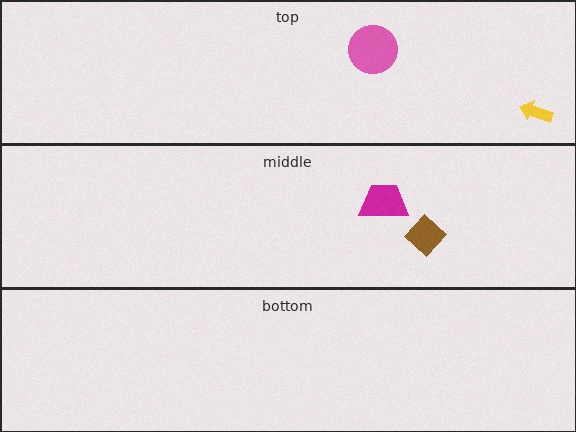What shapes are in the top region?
The pink circle, the yellow arrow.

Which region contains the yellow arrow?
The top region.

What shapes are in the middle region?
The brown diamond, the magenta trapezoid.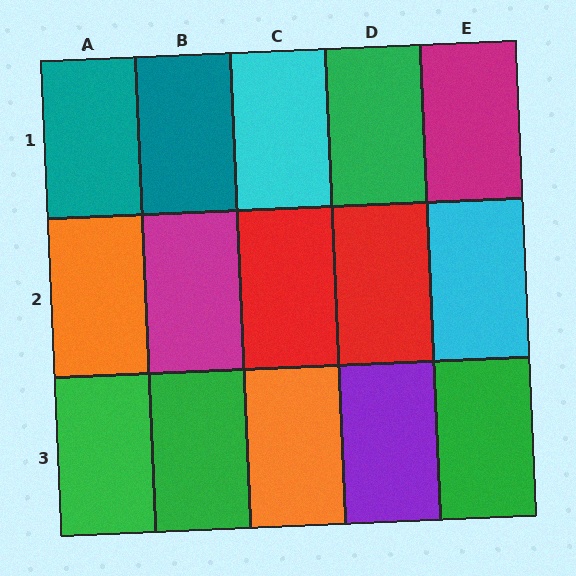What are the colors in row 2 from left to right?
Orange, magenta, red, red, cyan.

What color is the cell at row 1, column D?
Green.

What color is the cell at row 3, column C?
Orange.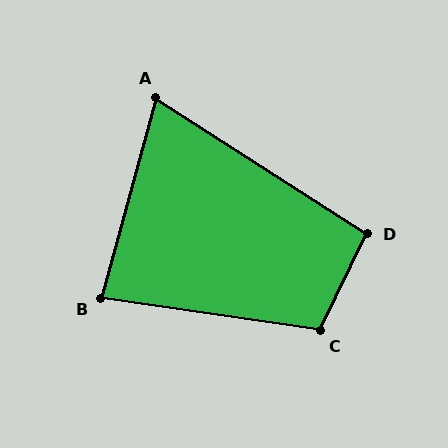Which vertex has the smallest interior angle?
A, at approximately 72 degrees.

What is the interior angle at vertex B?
Approximately 83 degrees (acute).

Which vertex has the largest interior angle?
C, at approximately 108 degrees.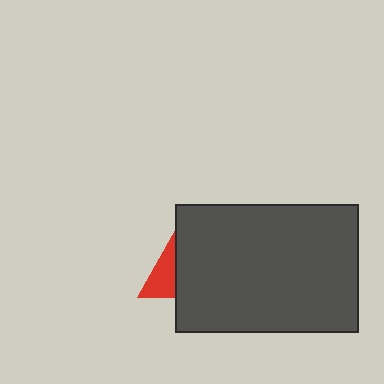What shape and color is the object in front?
The object in front is a dark gray rectangle.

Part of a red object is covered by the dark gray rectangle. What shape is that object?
It is a triangle.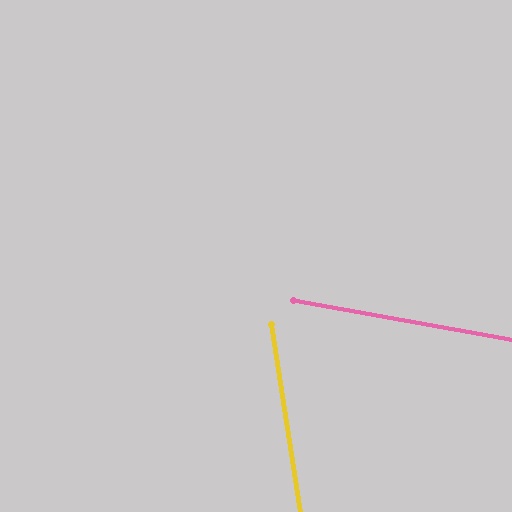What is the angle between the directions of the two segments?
Approximately 71 degrees.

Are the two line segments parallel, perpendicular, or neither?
Neither parallel nor perpendicular — they differ by about 71°.